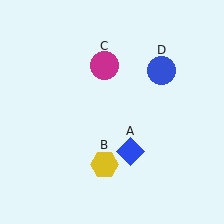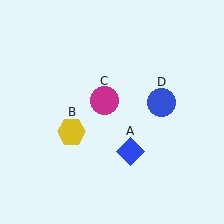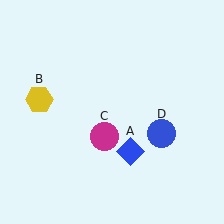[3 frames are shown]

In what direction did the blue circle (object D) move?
The blue circle (object D) moved down.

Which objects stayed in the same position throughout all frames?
Blue diamond (object A) remained stationary.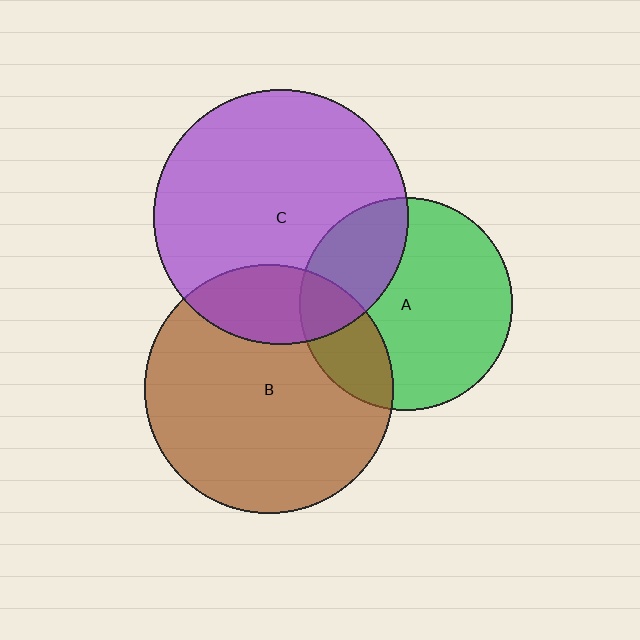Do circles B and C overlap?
Yes.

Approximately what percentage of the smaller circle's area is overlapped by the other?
Approximately 20%.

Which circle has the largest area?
Circle C (purple).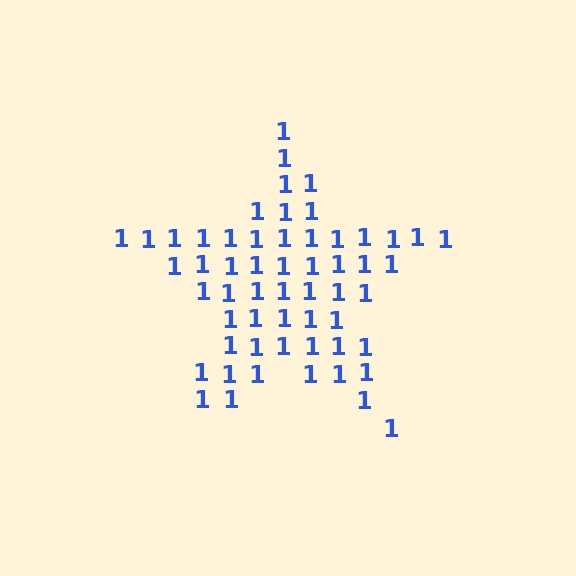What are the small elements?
The small elements are digit 1's.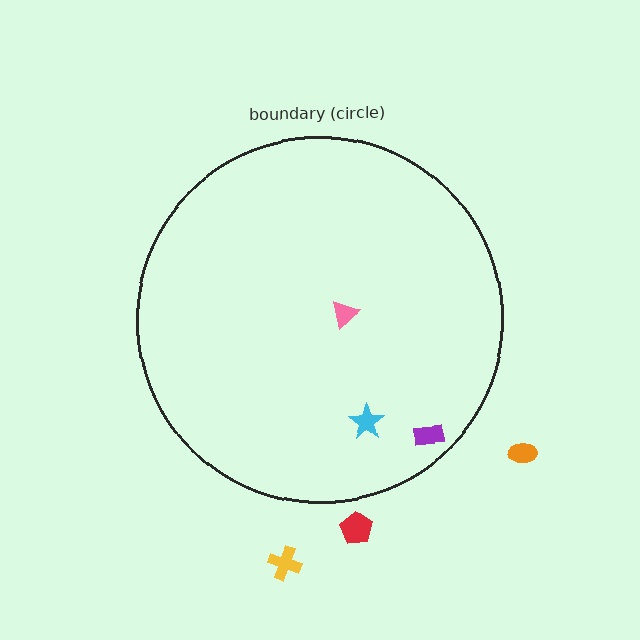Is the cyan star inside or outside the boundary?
Inside.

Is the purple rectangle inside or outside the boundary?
Inside.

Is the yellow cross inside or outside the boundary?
Outside.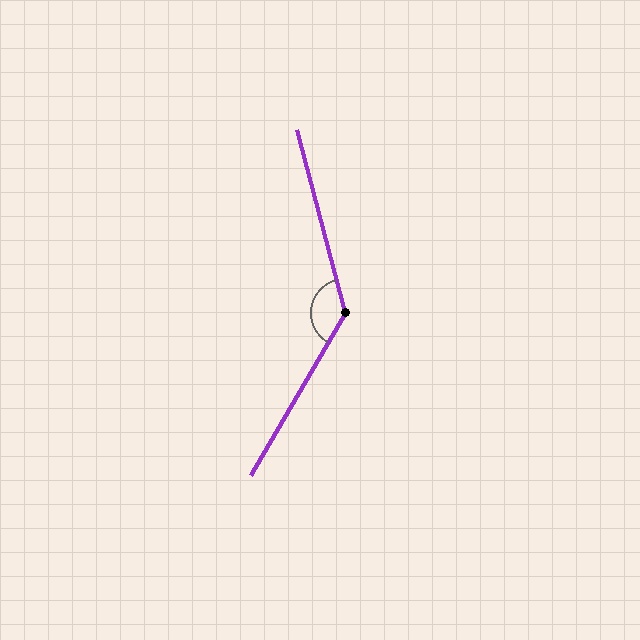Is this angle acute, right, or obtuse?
It is obtuse.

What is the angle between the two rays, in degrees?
Approximately 135 degrees.